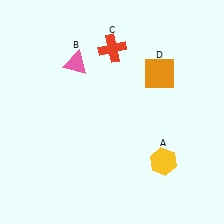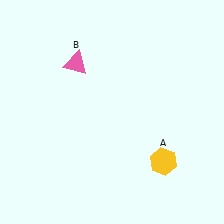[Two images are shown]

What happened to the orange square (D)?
The orange square (D) was removed in Image 2. It was in the top-right area of Image 1.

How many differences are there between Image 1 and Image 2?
There are 2 differences between the two images.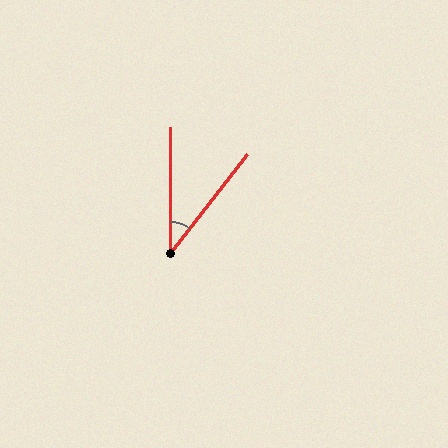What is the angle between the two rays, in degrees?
Approximately 38 degrees.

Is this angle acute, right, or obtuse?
It is acute.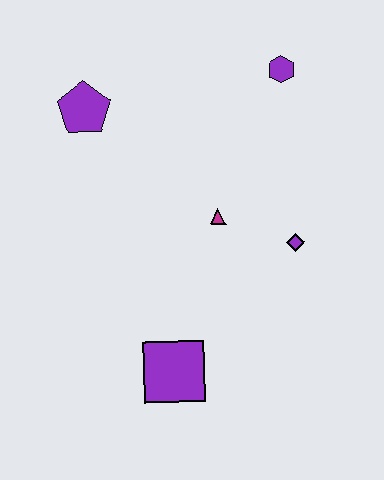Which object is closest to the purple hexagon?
The magenta triangle is closest to the purple hexagon.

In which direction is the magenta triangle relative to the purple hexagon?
The magenta triangle is below the purple hexagon.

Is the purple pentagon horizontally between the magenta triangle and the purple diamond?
No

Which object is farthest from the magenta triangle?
The purple pentagon is farthest from the magenta triangle.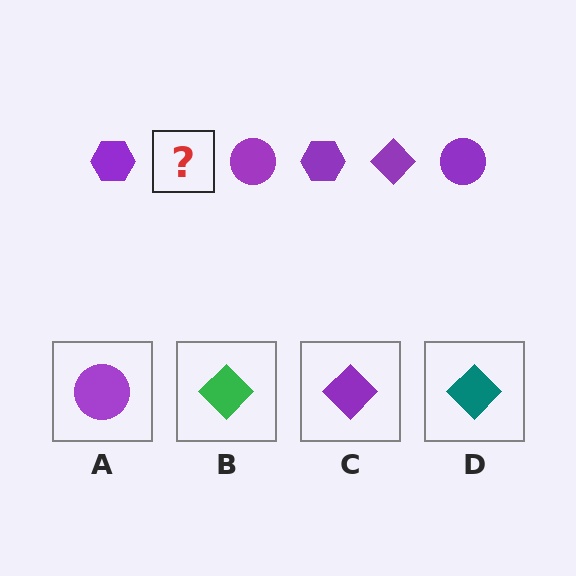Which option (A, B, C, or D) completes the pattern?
C.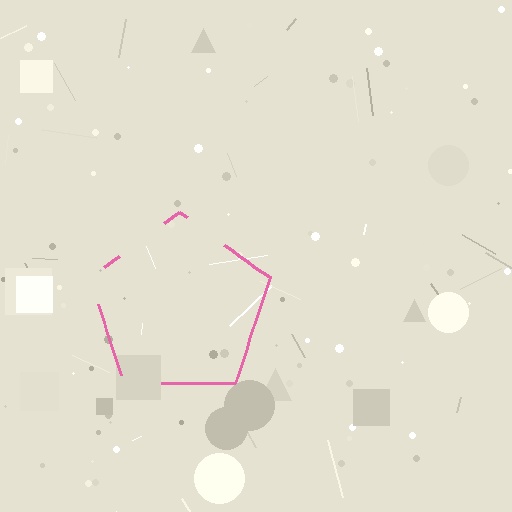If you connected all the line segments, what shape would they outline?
They would outline a pentagon.